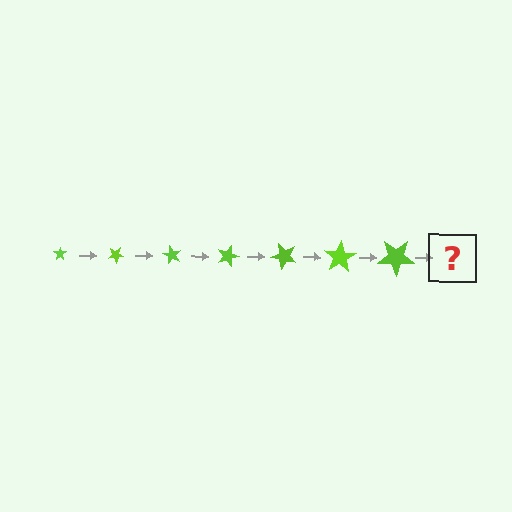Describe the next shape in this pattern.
It should be a star, larger than the previous one and rotated 210 degrees from the start.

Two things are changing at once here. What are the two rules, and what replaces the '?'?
The two rules are that the star grows larger each step and it rotates 30 degrees each step. The '?' should be a star, larger than the previous one and rotated 210 degrees from the start.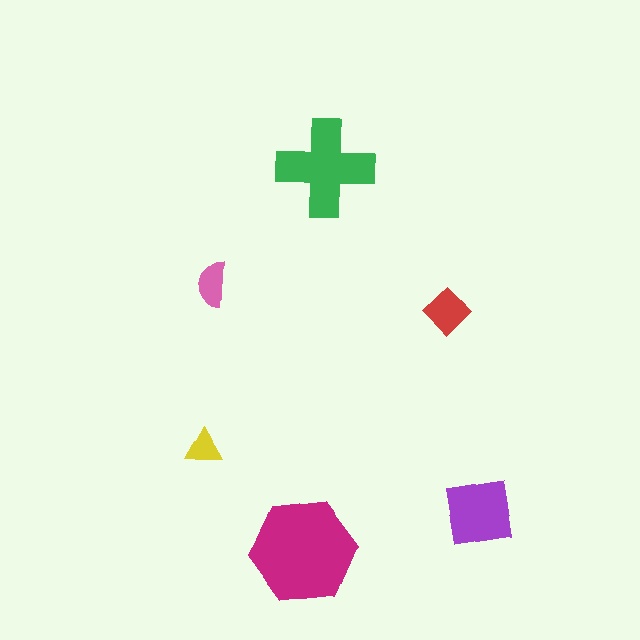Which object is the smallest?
The yellow triangle.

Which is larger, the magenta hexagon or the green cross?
The magenta hexagon.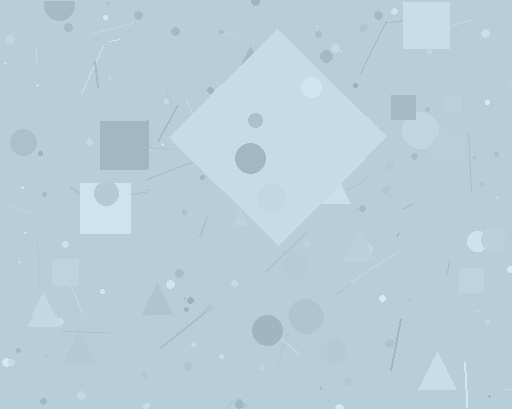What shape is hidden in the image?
A diamond is hidden in the image.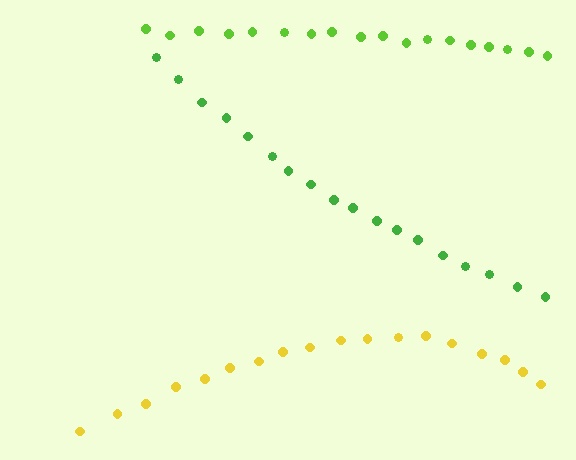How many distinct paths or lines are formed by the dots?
There are 3 distinct paths.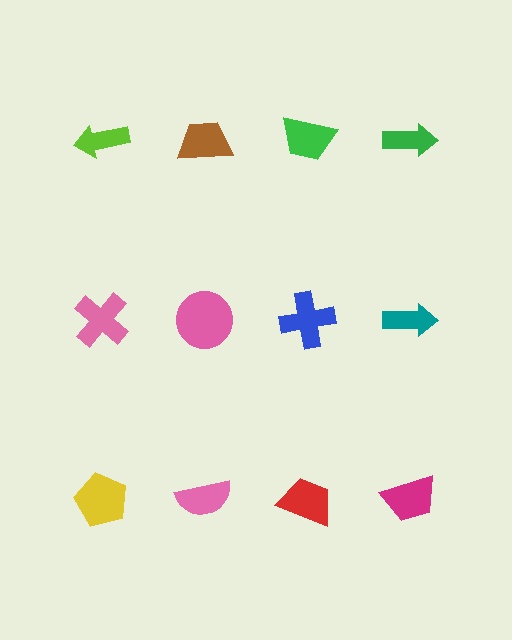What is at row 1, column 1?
A lime arrow.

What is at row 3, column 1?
A yellow pentagon.